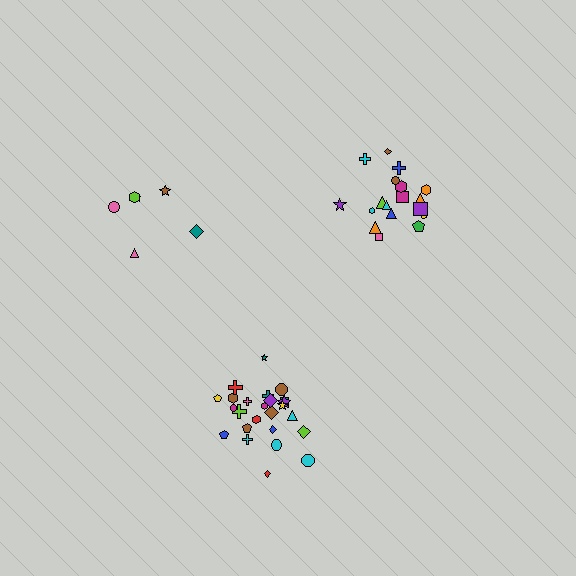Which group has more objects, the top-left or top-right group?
The top-right group.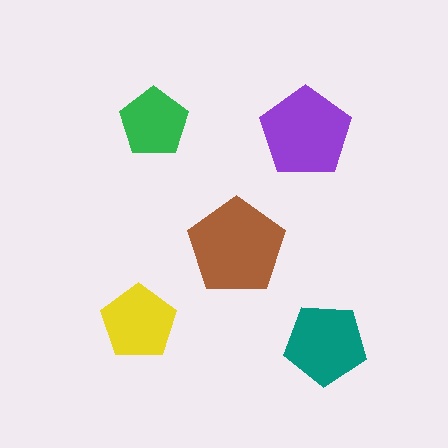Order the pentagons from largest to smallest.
the brown one, the purple one, the teal one, the yellow one, the green one.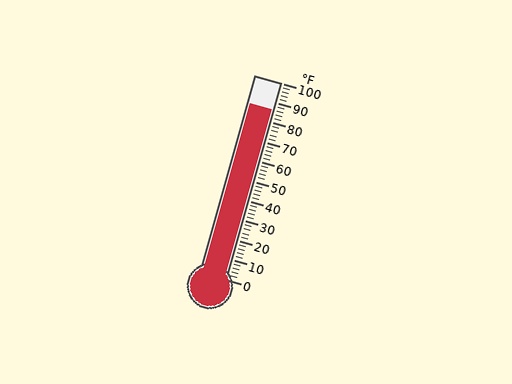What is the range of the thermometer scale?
The thermometer scale ranges from 0°F to 100°F.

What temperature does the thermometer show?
The thermometer shows approximately 86°F.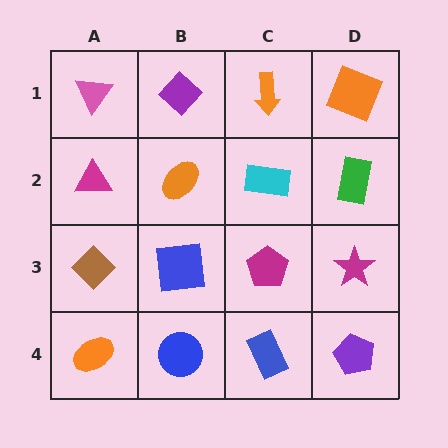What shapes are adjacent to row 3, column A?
A magenta triangle (row 2, column A), an orange ellipse (row 4, column A), a blue square (row 3, column B).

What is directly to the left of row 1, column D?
An orange arrow.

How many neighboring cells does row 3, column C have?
4.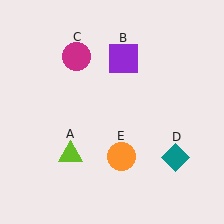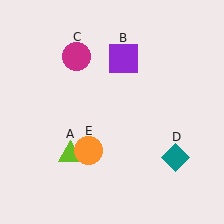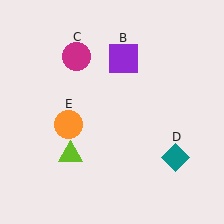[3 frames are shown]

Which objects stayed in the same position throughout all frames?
Lime triangle (object A) and purple square (object B) and magenta circle (object C) and teal diamond (object D) remained stationary.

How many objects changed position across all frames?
1 object changed position: orange circle (object E).